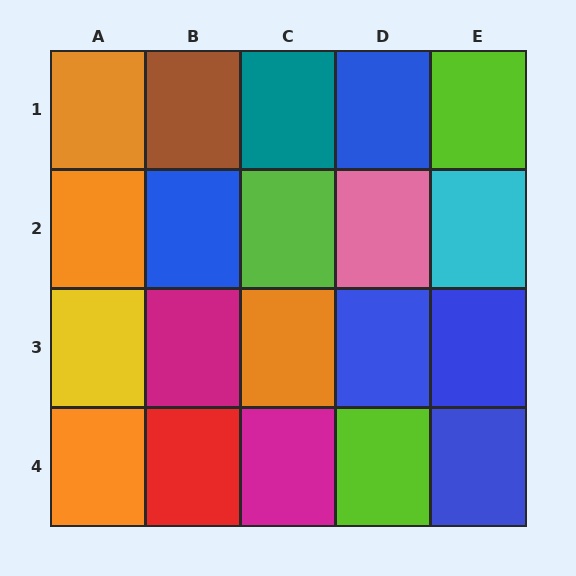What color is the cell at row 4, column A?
Orange.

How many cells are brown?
1 cell is brown.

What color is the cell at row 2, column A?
Orange.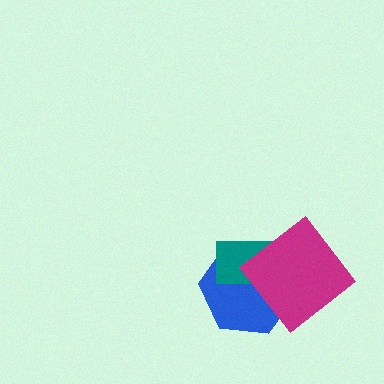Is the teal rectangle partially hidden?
Yes, it is partially covered by another shape.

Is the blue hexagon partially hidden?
Yes, it is partially covered by another shape.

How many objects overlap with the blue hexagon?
2 objects overlap with the blue hexagon.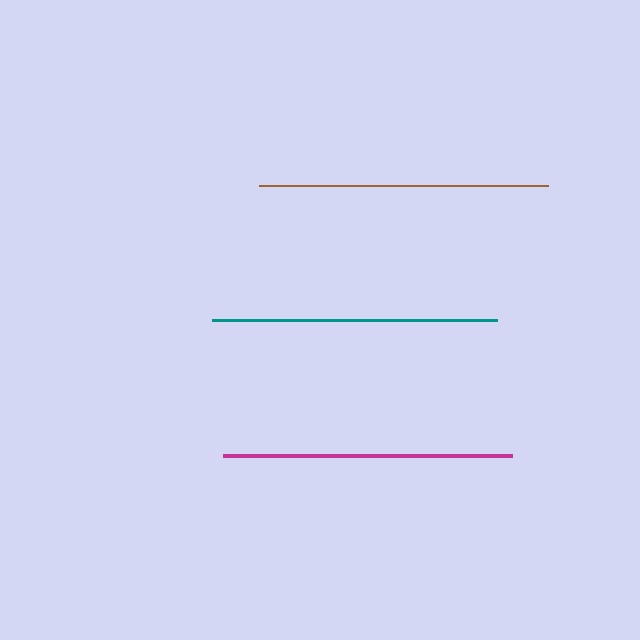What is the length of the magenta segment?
The magenta segment is approximately 289 pixels long.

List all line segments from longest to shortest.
From longest to shortest: brown, magenta, teal.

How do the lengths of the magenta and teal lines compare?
The magenta and teal lines are approximately the same length.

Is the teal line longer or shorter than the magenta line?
The magenta line is longer than the teal line.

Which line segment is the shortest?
The teal line is the shortest at approximately 285 pixels.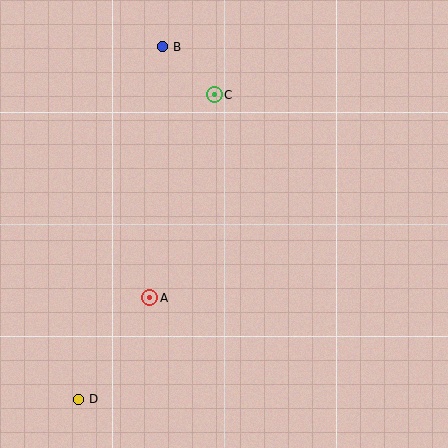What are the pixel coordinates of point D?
Point D is at (79, 399).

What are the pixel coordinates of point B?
Point B is at (163, 47).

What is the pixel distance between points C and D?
The distance between C and D is 333 pixels.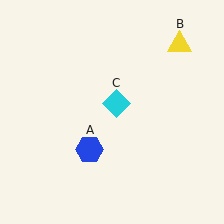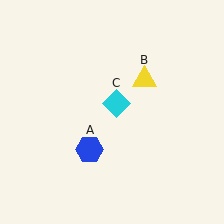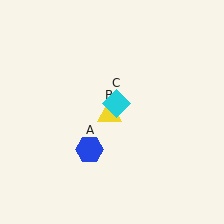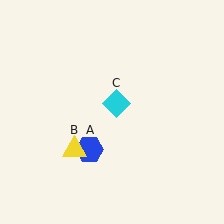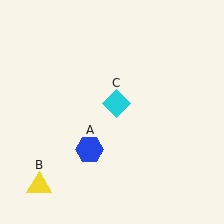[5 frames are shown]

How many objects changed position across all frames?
1 object changed position: yellow triangle (object B).